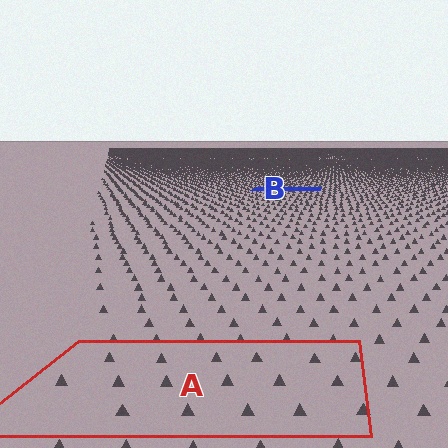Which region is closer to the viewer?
Region A is closer. The texture elements there are larger and more spread out.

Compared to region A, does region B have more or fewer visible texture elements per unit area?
Region B has more texture elements per unit area — they are packed more densely because it is farther away.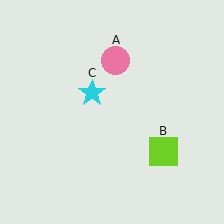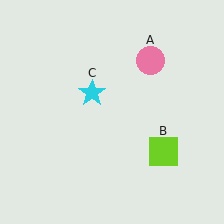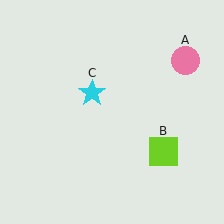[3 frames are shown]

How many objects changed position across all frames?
1 object changed position: pink circle (object A).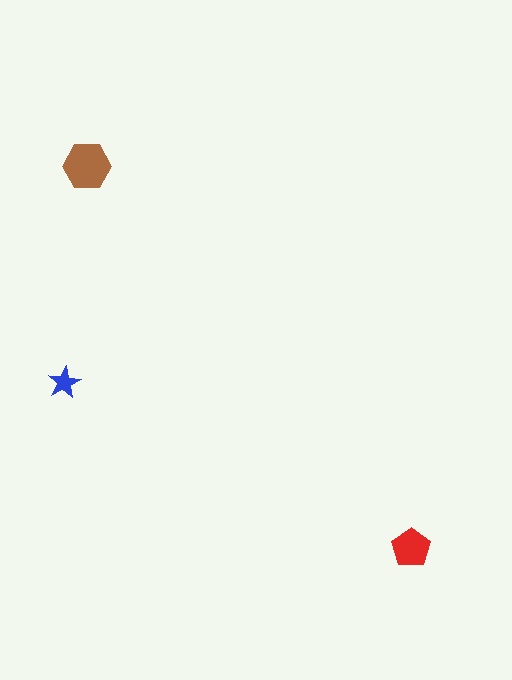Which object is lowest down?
The red pentagon is bottommost.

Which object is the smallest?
The blue star.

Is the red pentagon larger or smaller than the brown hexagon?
Smaller.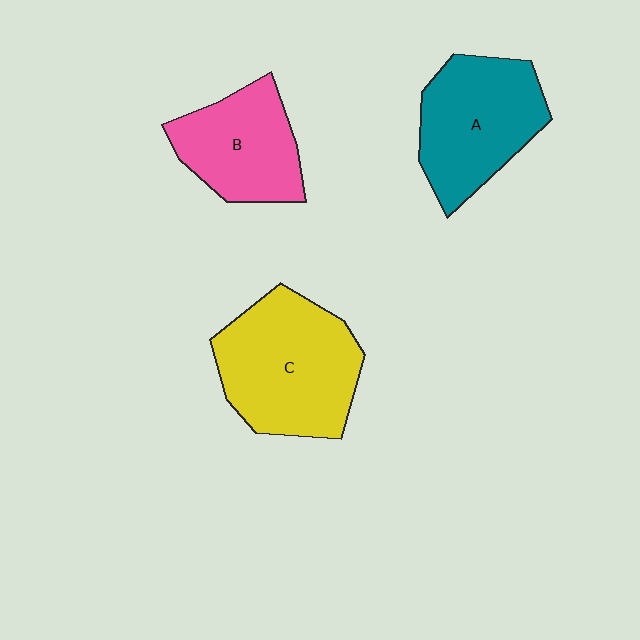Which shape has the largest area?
Shape C (yellow).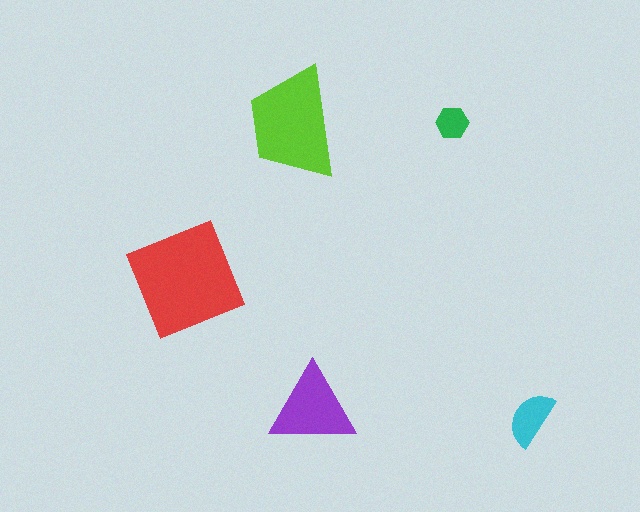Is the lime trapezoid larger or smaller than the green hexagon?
Larger.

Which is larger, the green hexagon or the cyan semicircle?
The cyan semicircle.